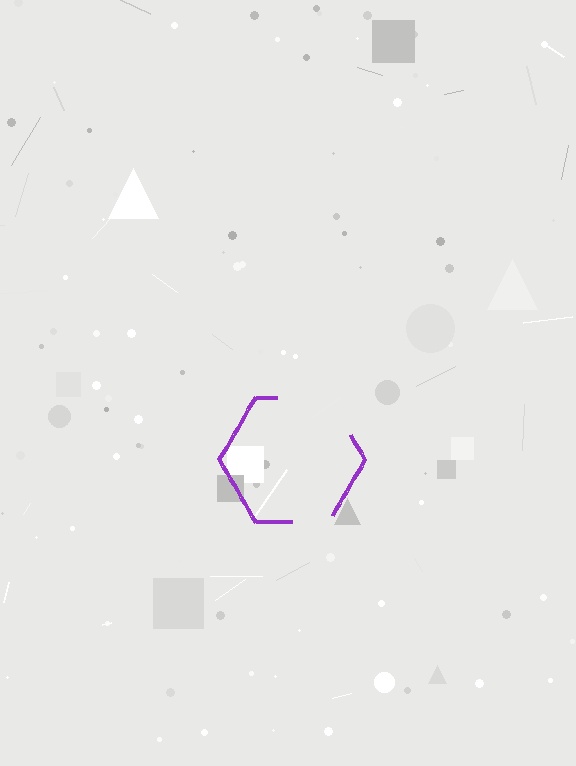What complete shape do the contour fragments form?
The contour fragments form a hexagon.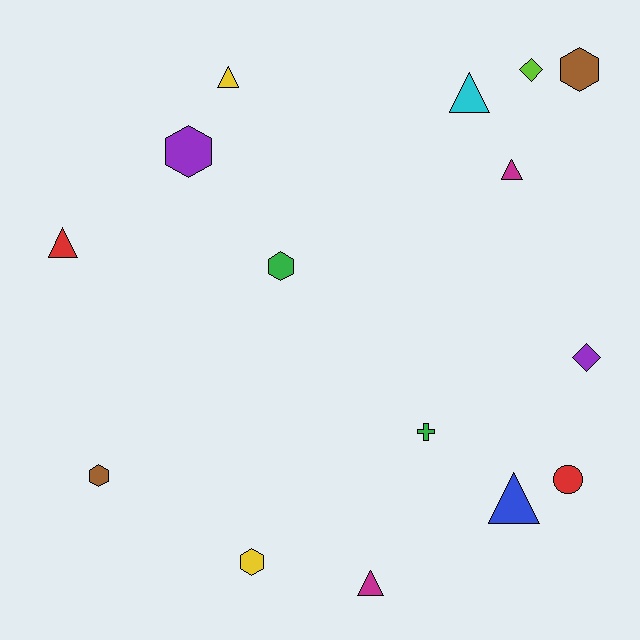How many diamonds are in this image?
There are 2 diamonds.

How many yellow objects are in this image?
There are 2 yellow objects.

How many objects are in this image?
There are 15 objects.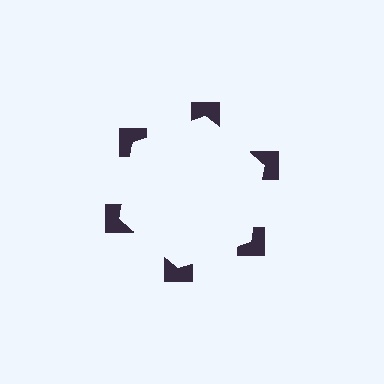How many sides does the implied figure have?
6 sides.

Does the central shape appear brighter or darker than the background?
It typically appears slightly brighter than the background, even though no actual brightness change is drawn.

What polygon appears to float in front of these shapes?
An illusory hexagon — its edges are inferred from the aligned wedge cuts in the notched squares, not physically drawn.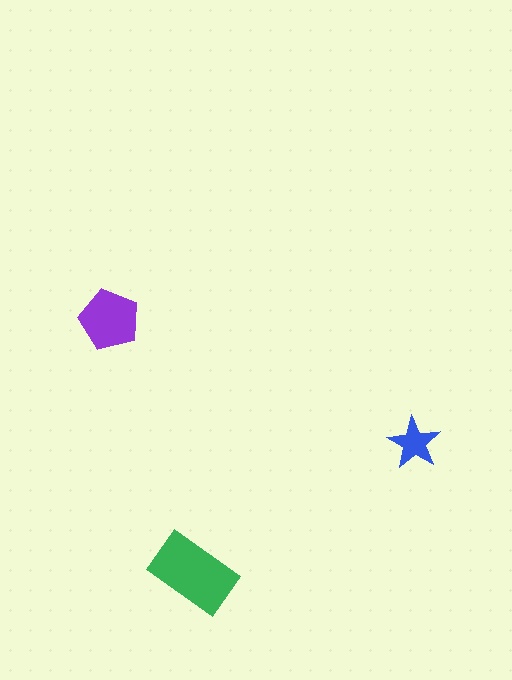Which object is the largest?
The green rectangle.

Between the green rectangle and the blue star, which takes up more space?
The green rectangle.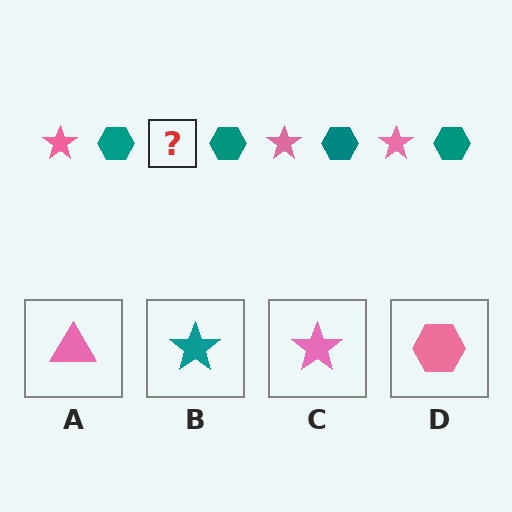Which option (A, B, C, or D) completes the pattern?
C.